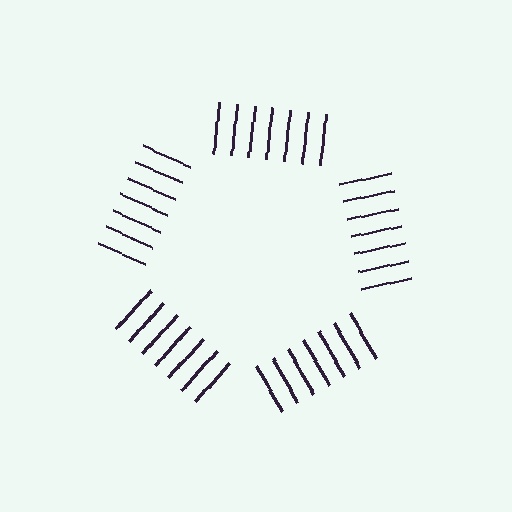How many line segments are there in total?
35 — 7 along each of the 5 edges.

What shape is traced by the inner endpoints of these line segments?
An illusory pentagon — the line segments terminate on its edges but no continuous stroke is drawn.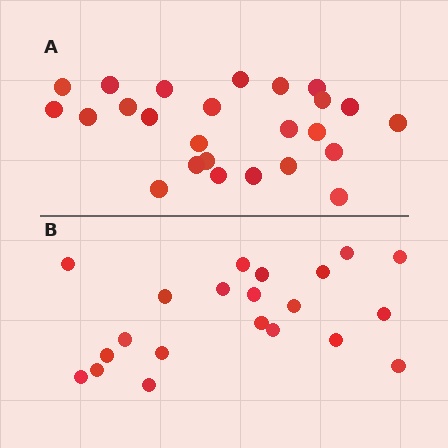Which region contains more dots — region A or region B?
Region A (the top region) has more dots.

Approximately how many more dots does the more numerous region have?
Region A has about 4 more dots than region B.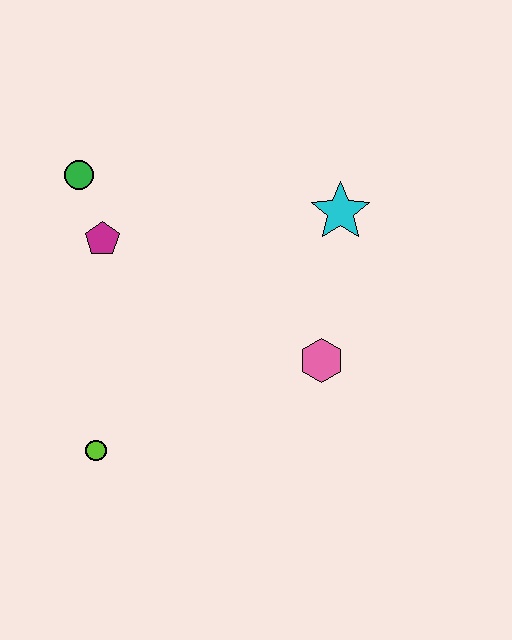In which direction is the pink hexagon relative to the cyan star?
The pink hexagon is below the cyan star.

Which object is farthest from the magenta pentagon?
The pink hexagon is farthest from the magenta pentagon.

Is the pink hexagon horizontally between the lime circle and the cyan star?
Yes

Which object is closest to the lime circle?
The magenta pentagon is closest to the lime circle.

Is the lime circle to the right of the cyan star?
No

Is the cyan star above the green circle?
No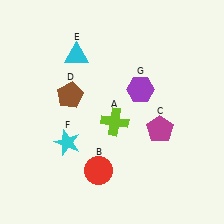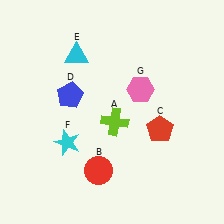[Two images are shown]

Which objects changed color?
C changed from magenta to red. D changed from brown to blue. G changed from purple to pink.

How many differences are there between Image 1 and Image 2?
There are 3 differences between the two images.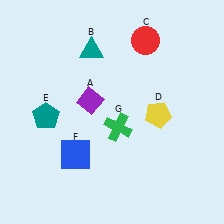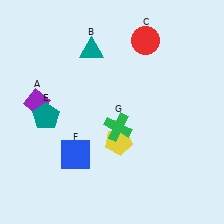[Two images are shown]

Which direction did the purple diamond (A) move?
The purple diamond (A) moved left.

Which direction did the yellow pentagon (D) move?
The yellow pentagon (D) moved left.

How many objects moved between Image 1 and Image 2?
2 objects moved between the two images.